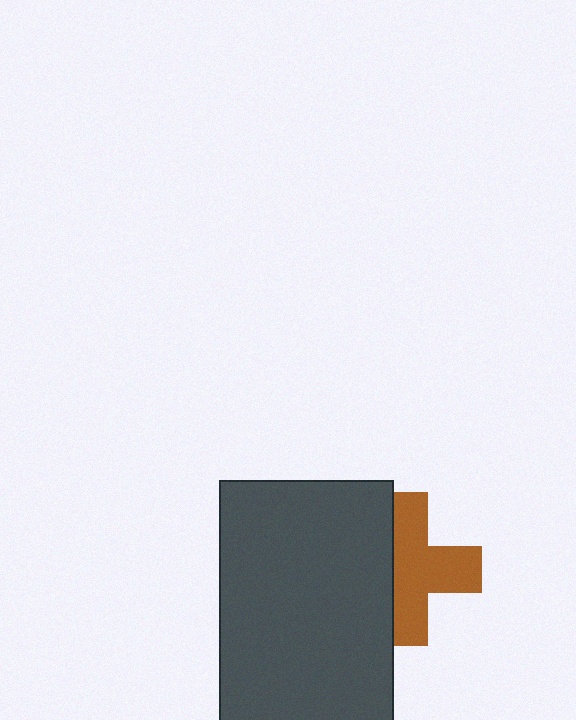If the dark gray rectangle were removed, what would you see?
You would see the complete brown cross.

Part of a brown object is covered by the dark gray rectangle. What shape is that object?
It is a cross.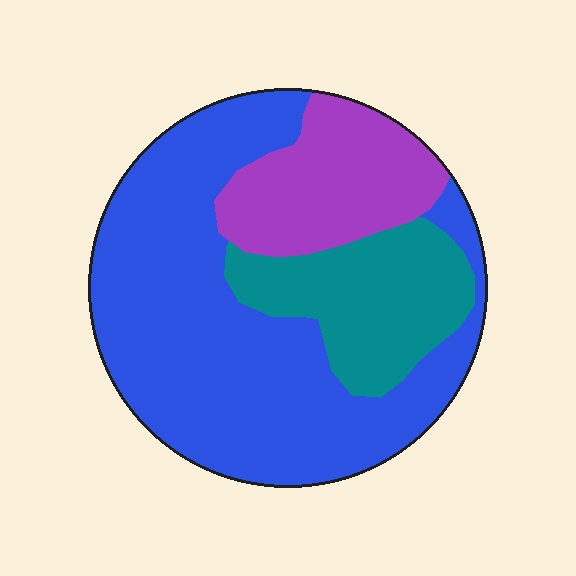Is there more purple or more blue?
Blue.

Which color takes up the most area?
Blue, at roughly 60%.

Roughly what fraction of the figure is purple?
Purple takes up about one fifth (1/5) of the figure.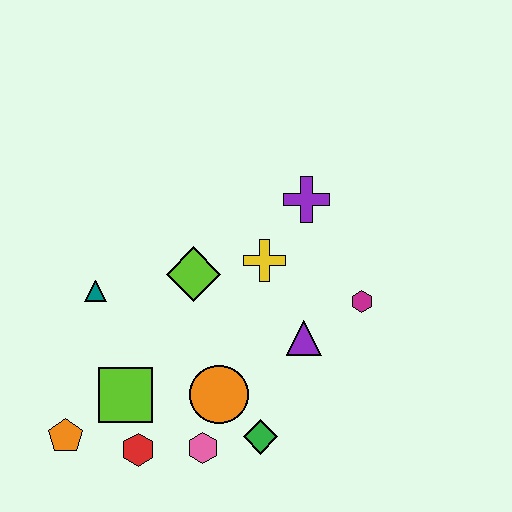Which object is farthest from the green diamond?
The purple cross is farthest from the green diamond.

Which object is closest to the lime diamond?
The yellow cross is closest to the lime diamond.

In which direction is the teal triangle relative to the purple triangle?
The teal triangle is to the left of the purple triangle.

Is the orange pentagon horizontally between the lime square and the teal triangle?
No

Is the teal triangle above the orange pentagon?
Yes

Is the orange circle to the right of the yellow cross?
No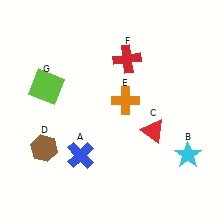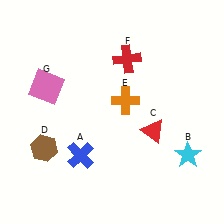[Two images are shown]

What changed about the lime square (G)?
In Image 1, G is lime. In Image 2, it changed to pink.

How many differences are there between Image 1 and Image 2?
There is 1 difference between the two images.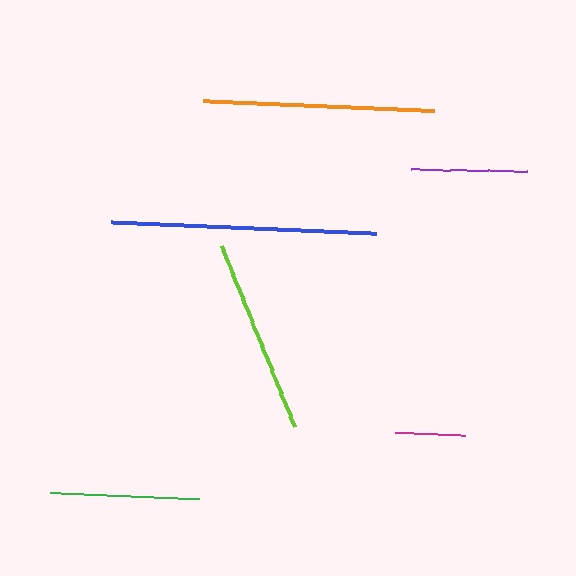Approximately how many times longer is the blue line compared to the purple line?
The blue line is approximately 2.3 times the length of the purple line.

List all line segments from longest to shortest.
From longest to shortest: blue, orange, lime, green, purple, magenta.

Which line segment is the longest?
The blue line is the longest at approximately 265 pixels.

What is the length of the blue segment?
The blue segment is approximately 265 pixels long.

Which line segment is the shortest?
The magenta line is the shortest at approximately 69 pixels.